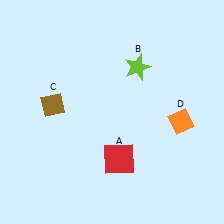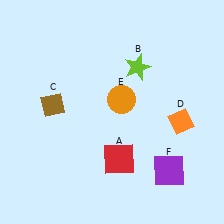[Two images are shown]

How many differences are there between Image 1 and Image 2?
There are 2 differences between the two images.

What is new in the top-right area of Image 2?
An orange circle (E) was added in the top-right area of Image 2.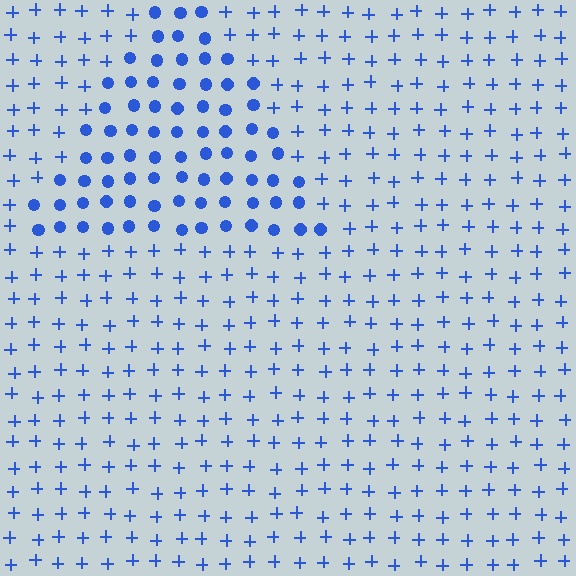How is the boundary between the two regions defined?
The boundary is defined by a change in element shape: circles inside vs. plus signs outside. All elements share the same color and spacing.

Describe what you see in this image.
The image is filled with small blue elements arranged in a uniform grid. A triangle-shaped region contains circles, while the surrounding area contains plus signs. The boundary is defined purely by the change in element shape.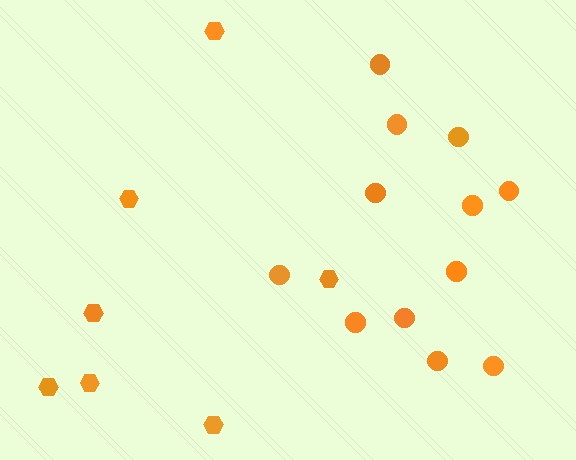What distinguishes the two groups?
There are 2 groups: one group of circles (12) and one group of hexagons (7).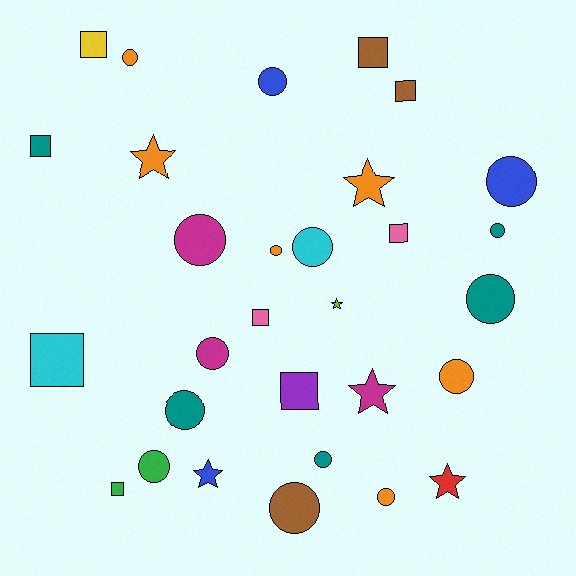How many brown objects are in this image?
There are 3 brown objects.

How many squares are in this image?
There are 9 squares.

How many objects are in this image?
There are 30 objects.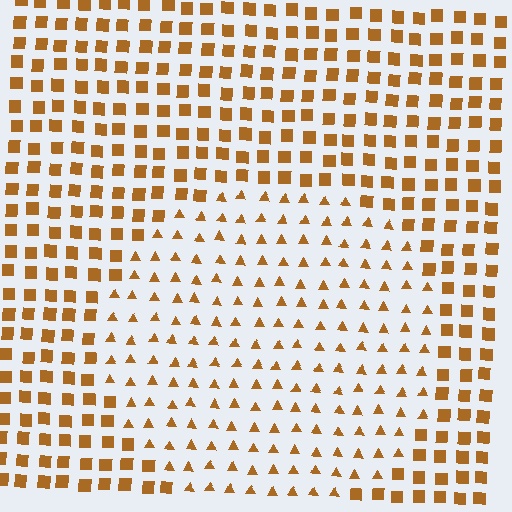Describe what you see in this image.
The image is filled with small brown elements arranged in a uniform grid. A circle-shaped region contains triangles, while the surrounding area contains squares. The boundary is defined purely by the change in element shape.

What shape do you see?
I see a circle.